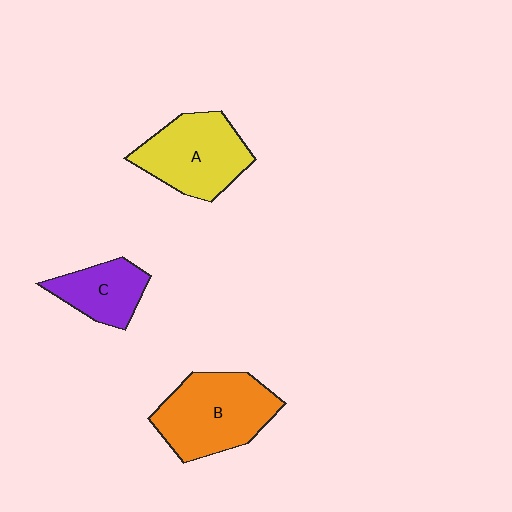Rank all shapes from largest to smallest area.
From largest to smallest: B (orange), A (yellow), C (purple).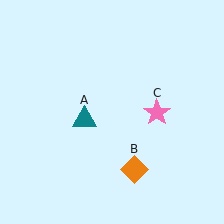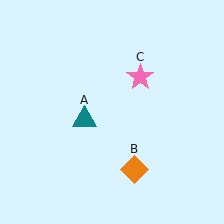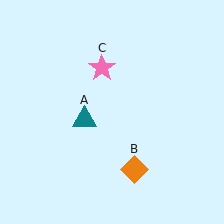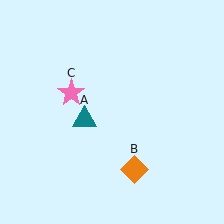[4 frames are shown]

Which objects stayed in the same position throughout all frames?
Teal triangle (object A) and orange diamond (object B) remained stationary.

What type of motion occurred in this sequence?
The pink star (object C) rotated counterclockwise around the center of the scene.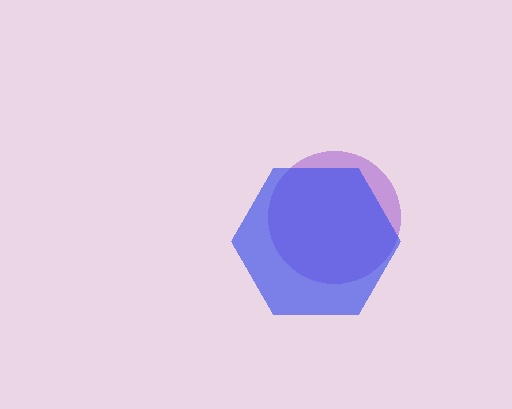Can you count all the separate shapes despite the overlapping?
Yes, there are 2 separate shapes.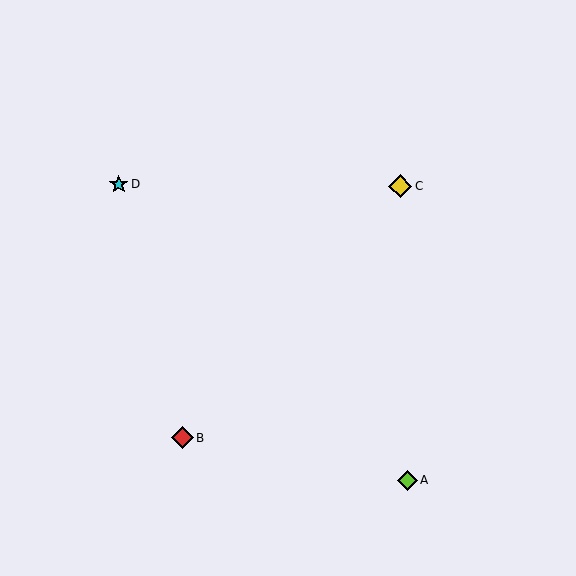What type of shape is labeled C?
Shape C is a yellow diamond.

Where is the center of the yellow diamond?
The center of the yellow diamond is at (400, 186).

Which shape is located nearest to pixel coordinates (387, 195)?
The yellow diamond (labeled C) at (400, 186) is nearest to that location.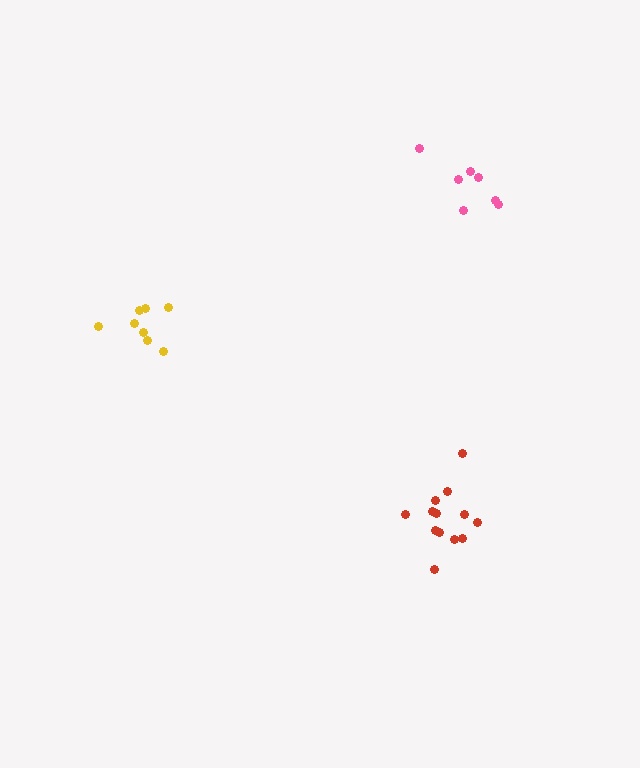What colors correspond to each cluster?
The clusters are colored: pink, red, yellow.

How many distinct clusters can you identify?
There are 3 distinct clusters.